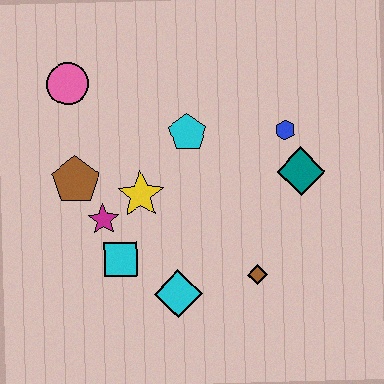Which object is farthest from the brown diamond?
The pink circle is farthest from the brown diamond.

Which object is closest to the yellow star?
The magenta star is closest to the yellow star.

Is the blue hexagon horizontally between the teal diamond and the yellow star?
Yes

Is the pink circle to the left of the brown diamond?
Yes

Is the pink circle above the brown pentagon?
Yes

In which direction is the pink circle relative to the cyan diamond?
The pink circle is above the cyan diamond.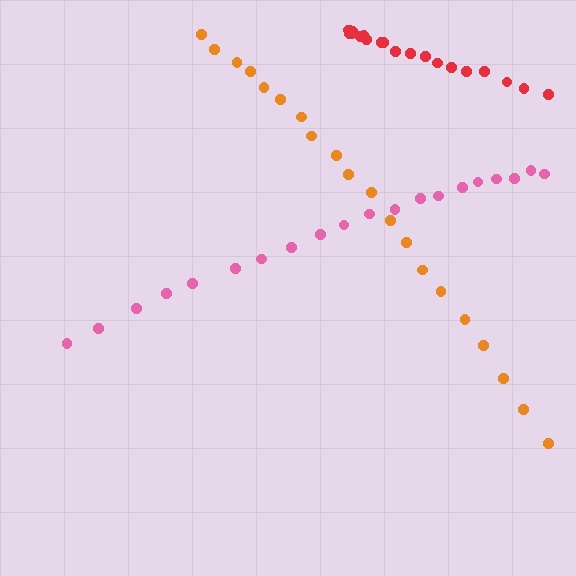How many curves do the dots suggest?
There are 3 distinct paths.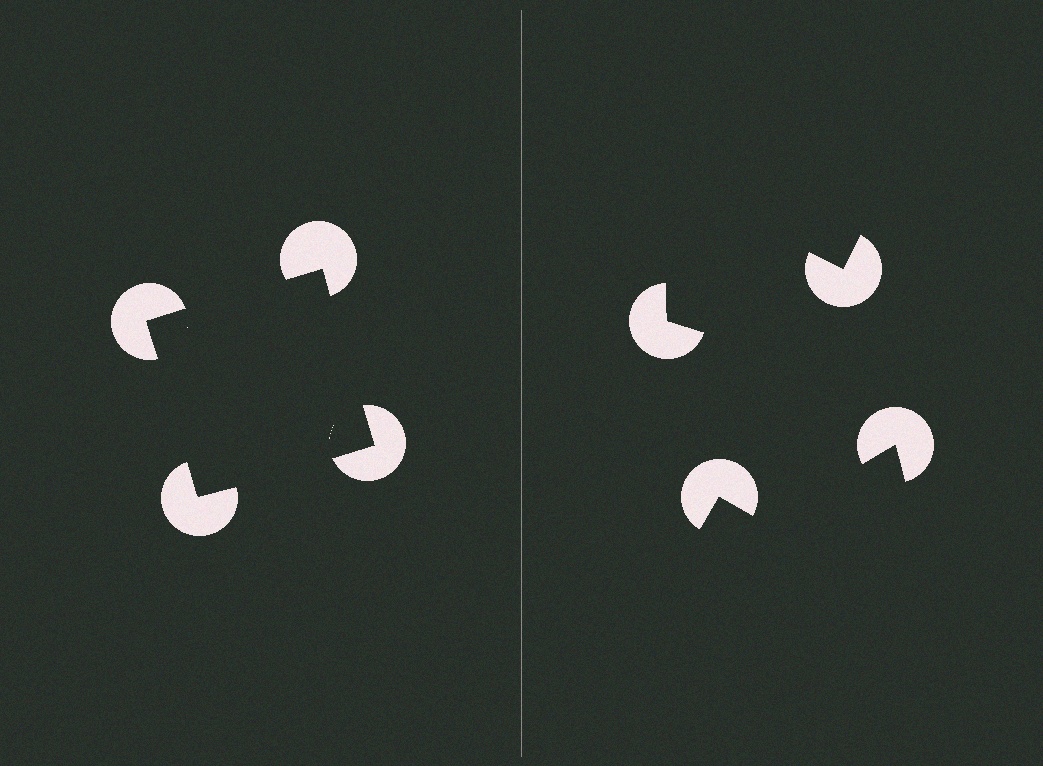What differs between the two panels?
The pac-man discs are positioned identically on both sides; only the wedge orientations differ. On the left they align to a square; on the right they are misaligned.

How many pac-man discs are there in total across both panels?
8 — 4 on each side.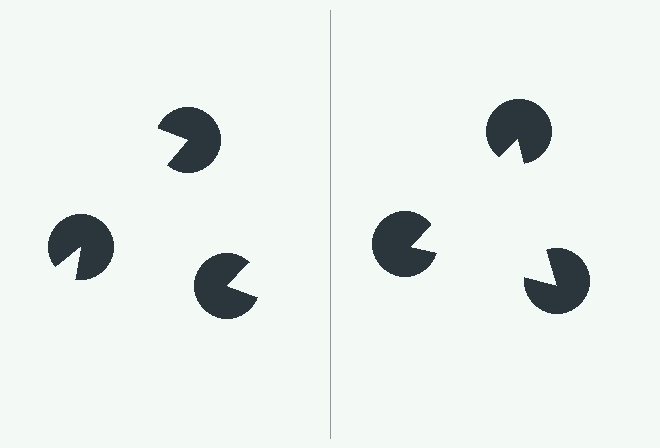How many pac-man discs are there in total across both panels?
6 — 3 on each side.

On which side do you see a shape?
An illusory triangle appears on the right side. On the left side the wedge cuts are rotated, so no coherent shape forms.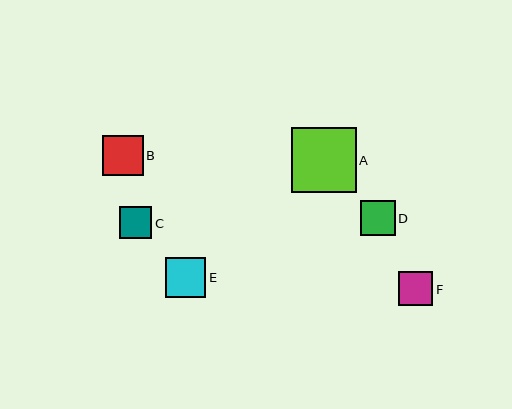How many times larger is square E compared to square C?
Square E is approximately 1.3 times the size of square C.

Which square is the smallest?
Square C is the smallest with a size of approximately 32 pixels.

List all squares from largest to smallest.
From largest to smallest: A, B, E, D, F, C.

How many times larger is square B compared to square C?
Square B is approximately 1.3 times the size of square C.